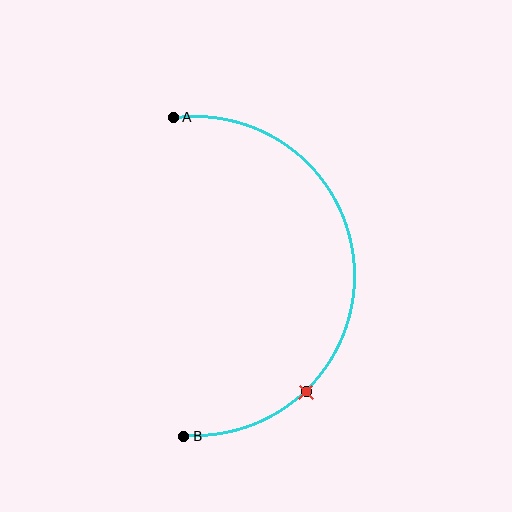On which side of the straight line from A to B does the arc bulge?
The arc bulges to the right of the straight line connecting A and B.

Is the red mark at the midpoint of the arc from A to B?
No. The red mark lies on the arc but is closer to endpoint B. The arc midpoint would be at the point on the curve equidistant along the arc from both A and B.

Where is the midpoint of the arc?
The arc midpoint is the point on the curve farthest from the straight line joining A and B. It sits to the right of that line.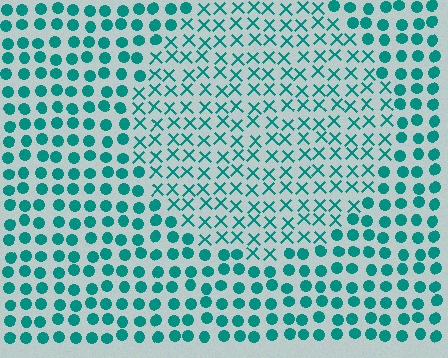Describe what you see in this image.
The image is filled with small teal elements arranged in a uniform grid. A circle-shaped region contains X marks, while the surrounding area contains circles. The boundary is defined purely by the change in element shape.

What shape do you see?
I see a circle.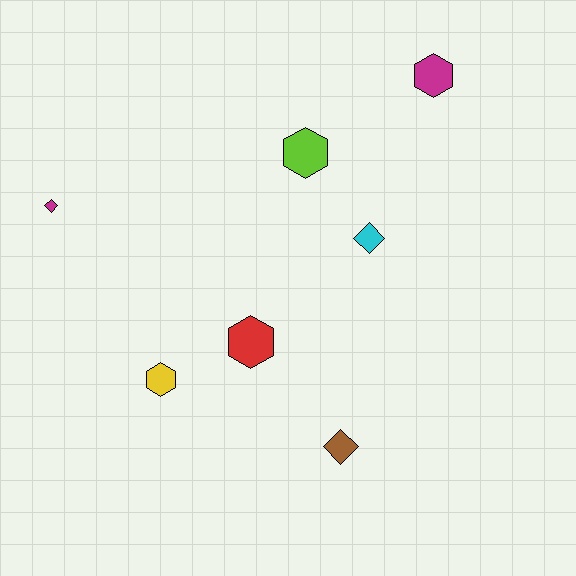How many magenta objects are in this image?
There are 2 magenta objects.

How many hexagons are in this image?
There are 4 hexagons.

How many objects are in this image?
There are 7 objects.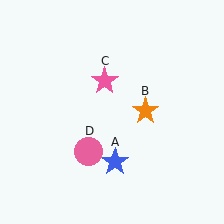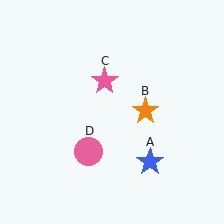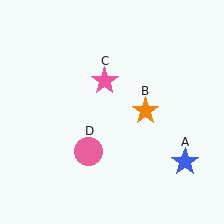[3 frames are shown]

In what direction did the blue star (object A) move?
The blue star (object A) moved right.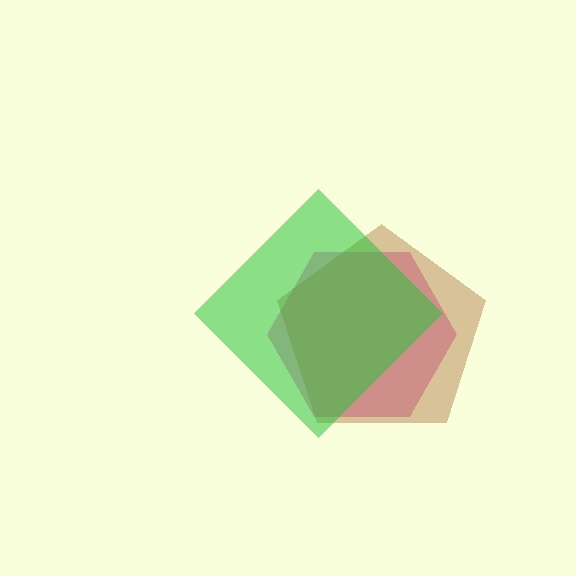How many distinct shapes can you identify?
There are 3 distinct shapes: a pink hexagon, a brown pentagon, a green diamond.